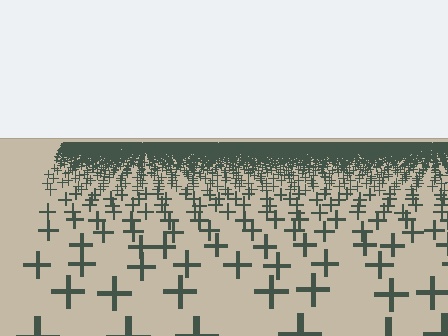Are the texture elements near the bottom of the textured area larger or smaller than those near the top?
Larger. Near the bottom, elements are closer to the viewer and appear at a bigger on-screen size.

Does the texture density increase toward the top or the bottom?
Density increases toward the top.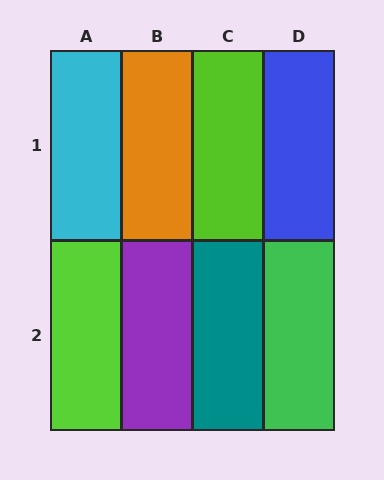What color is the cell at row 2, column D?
Green.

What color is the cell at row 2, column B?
Purple.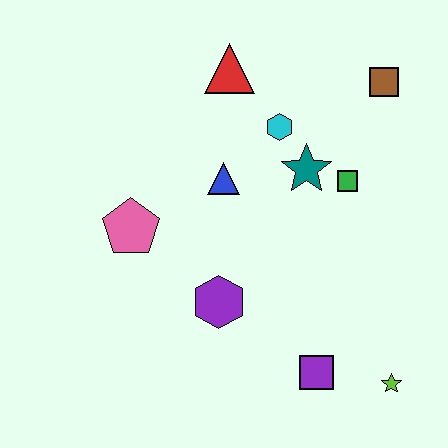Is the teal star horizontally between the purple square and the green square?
No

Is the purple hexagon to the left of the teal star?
Yes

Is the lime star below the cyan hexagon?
Yes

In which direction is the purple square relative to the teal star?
The purple square is below the teal star.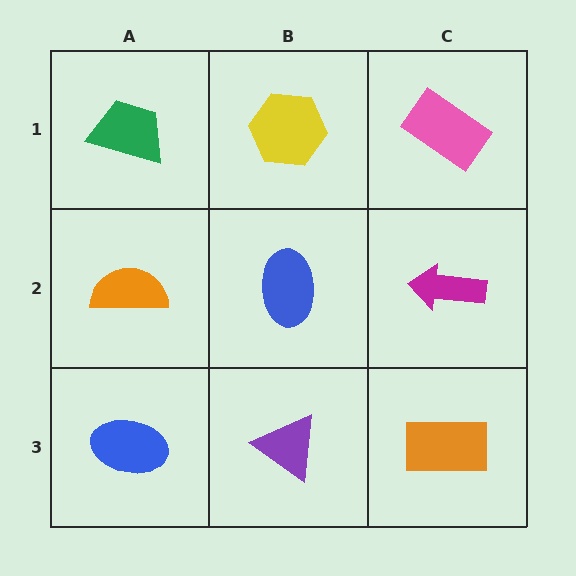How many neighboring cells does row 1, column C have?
2.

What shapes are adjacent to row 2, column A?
A green trapezoid (row 1, column A), a blue ellipse (row 3, column A), a blue ellipse (row 2, column B).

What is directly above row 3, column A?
An orange semicircle.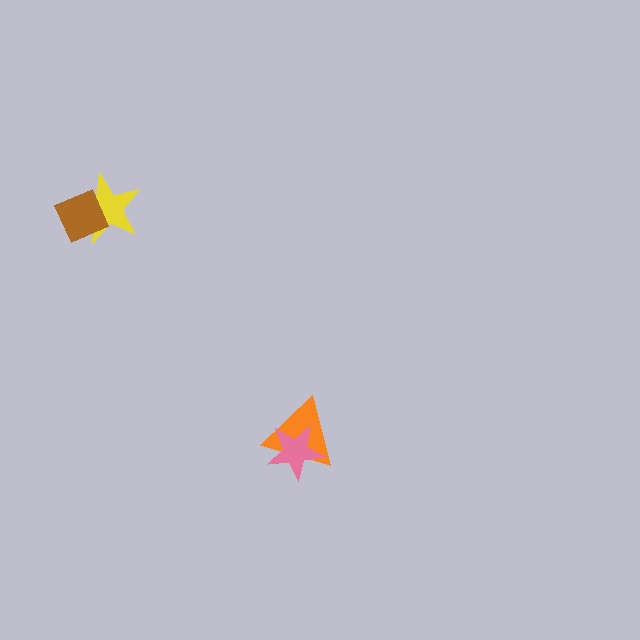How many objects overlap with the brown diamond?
1 object overlaps with the brown diamond.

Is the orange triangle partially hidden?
Yes, it is partially covered by another shape.